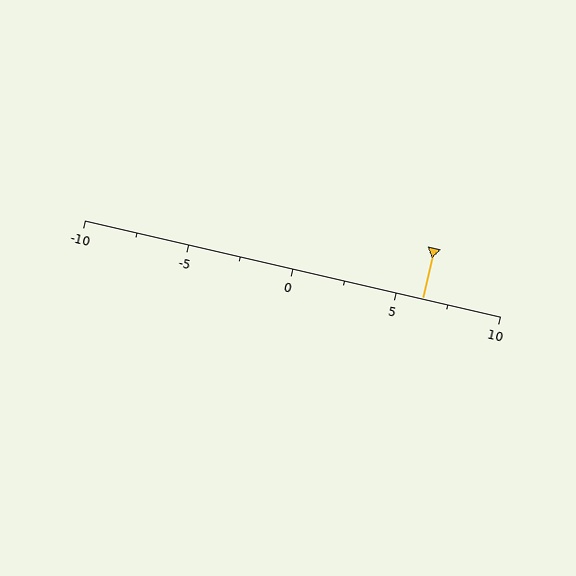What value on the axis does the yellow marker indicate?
The marker indicates approximately 6.2.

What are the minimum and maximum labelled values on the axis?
The axis runs from -10 to 10.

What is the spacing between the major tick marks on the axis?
The major ticks are spaced 5 apart.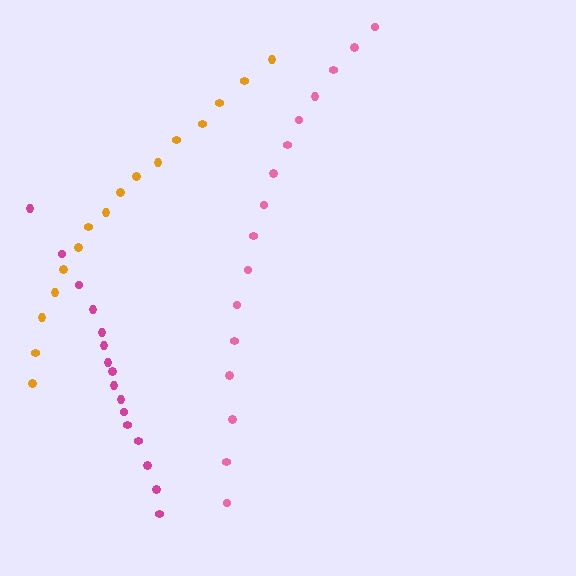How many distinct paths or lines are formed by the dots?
There are 3 distinct paths.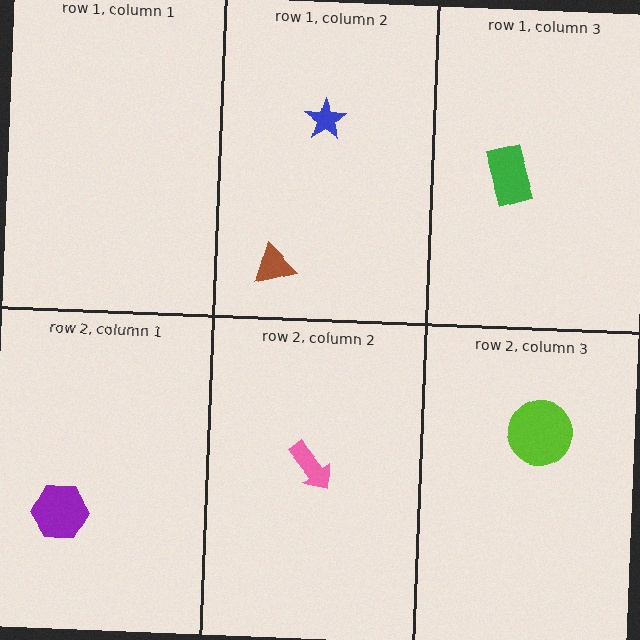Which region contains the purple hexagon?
The row 2, column 1 region.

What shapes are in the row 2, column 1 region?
The purple hexagon.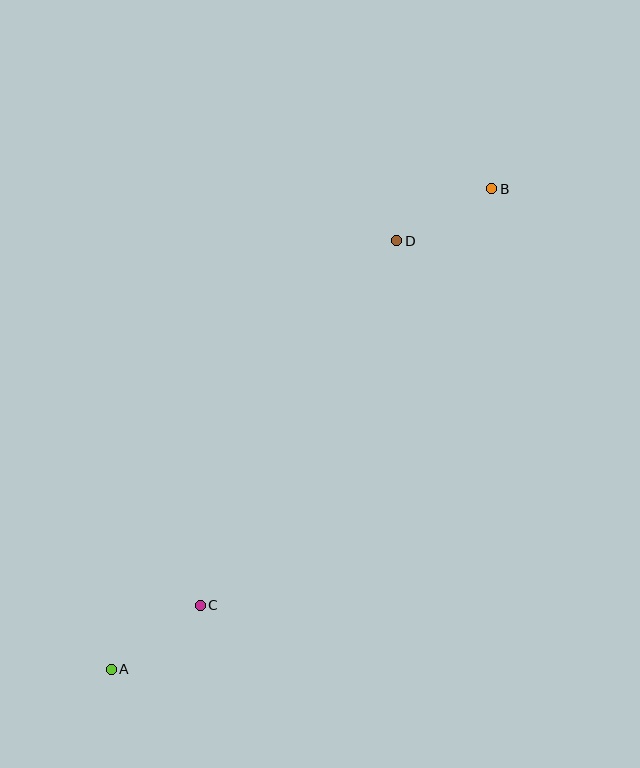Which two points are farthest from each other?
Points A and B are farthest from each other.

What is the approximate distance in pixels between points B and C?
The distance between B and C is approximately 508 pixels.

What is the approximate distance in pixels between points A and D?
The distance between A and D is approximately 515 pixels.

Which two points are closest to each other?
Points B and D are closest to each other.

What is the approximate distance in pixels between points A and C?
The distance between A and C is approximately 110 pixels.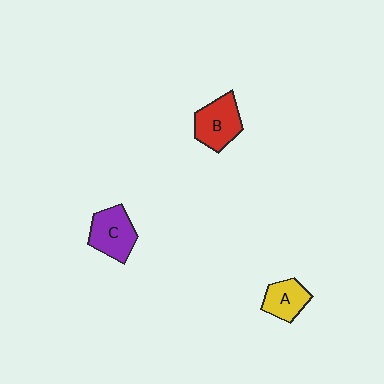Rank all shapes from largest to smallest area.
From largest to smallest: B (red), C (purple), A (yellow).